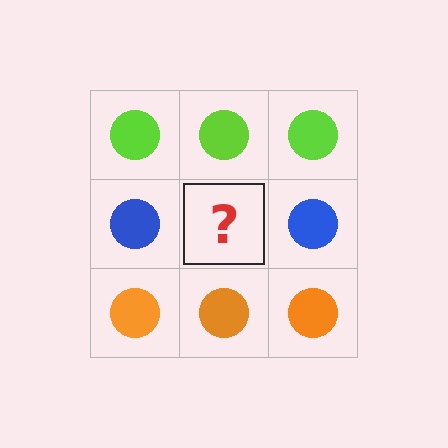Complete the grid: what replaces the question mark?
The question mark should be replaced with a blue circle.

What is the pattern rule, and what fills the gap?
The rule is that each row has a consistent color. The gap should be filled with a blue circle.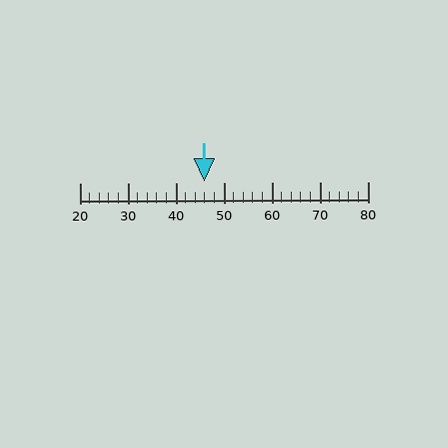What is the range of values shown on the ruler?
The ruler shows values from 20 to 80.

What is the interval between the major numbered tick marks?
The major tick marks are spaced 10 units apart.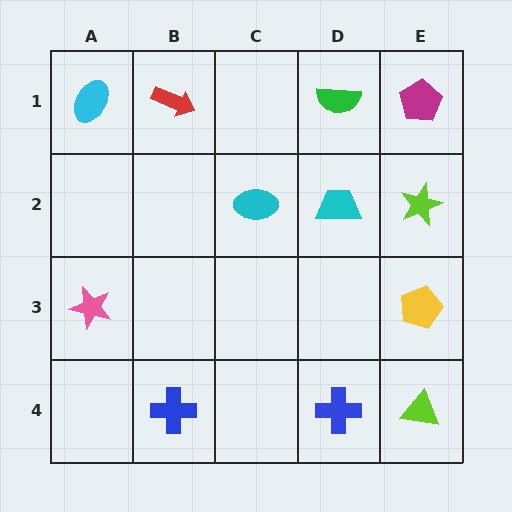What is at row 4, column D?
A blue cross.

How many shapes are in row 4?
3 shapes.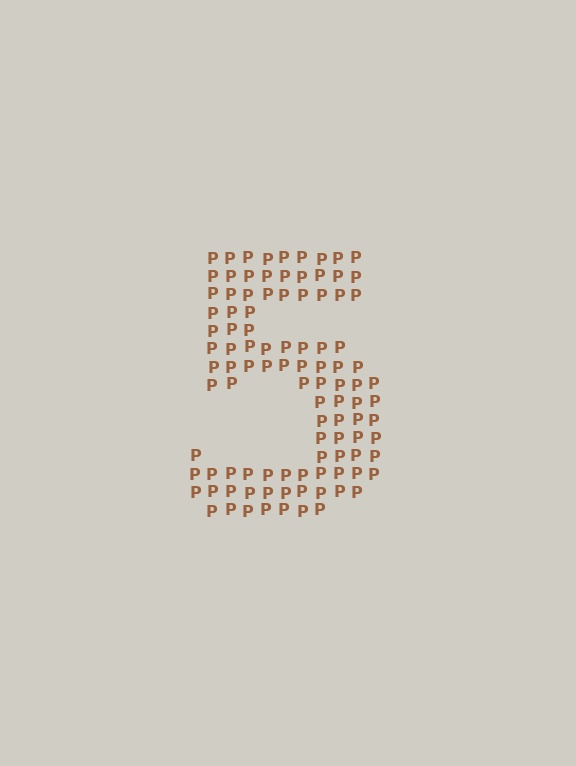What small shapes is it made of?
It is made of small letter P's.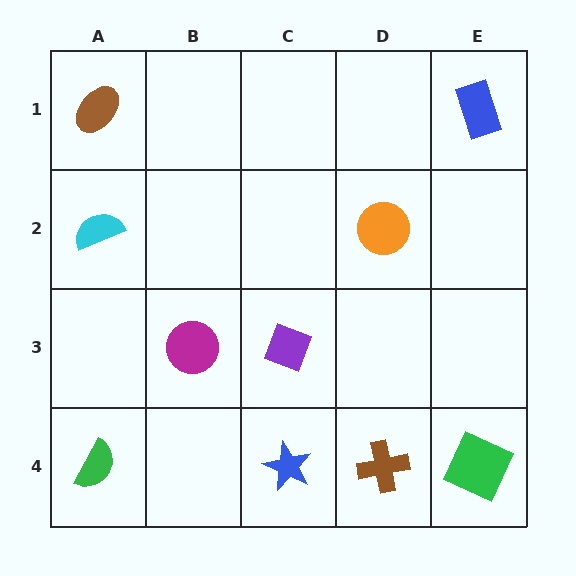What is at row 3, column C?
A purple diamond.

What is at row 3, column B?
A magenta circle.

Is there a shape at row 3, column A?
No, that cell is empty.